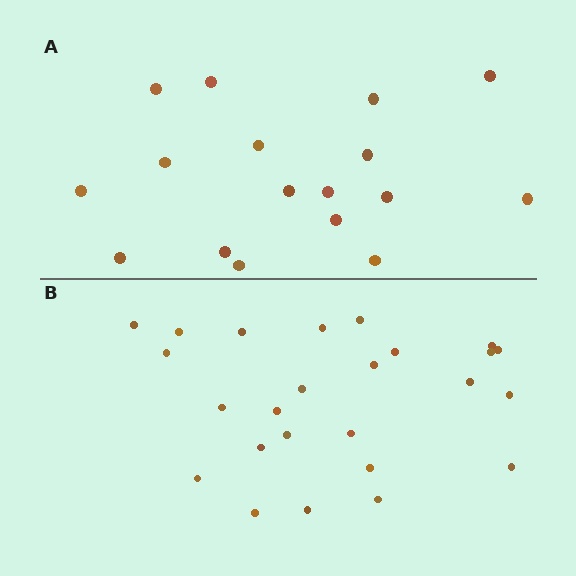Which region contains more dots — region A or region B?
Region B (the bottom region) has more dots.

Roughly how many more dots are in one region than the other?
Region B has roughly 8 or so more dots than region A.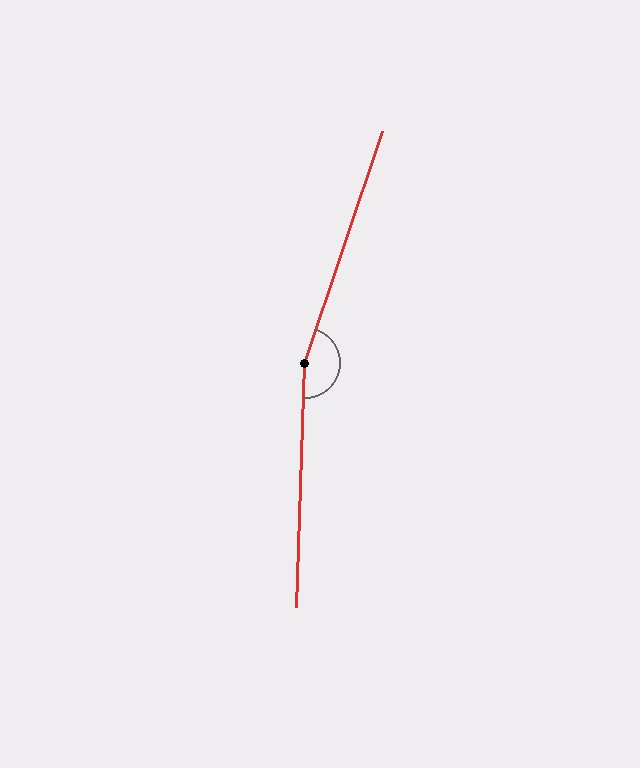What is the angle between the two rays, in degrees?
Approximately 163 degrees.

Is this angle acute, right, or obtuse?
It is obtuse.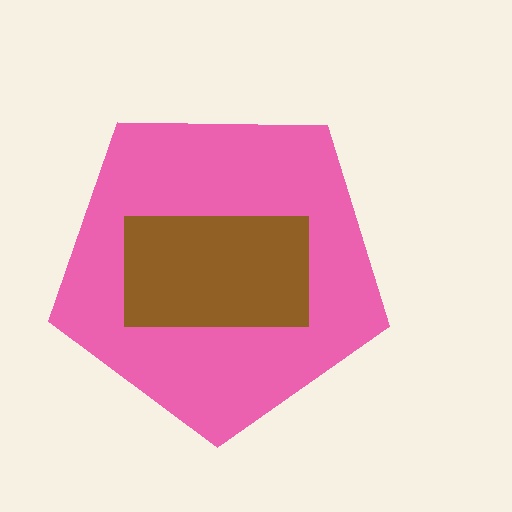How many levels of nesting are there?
2.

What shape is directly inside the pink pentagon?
The brown rectangle.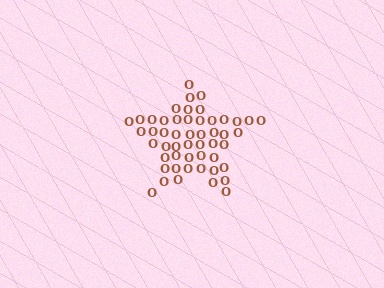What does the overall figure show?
The overall figure shows a star.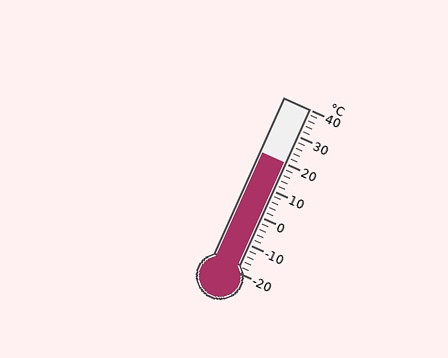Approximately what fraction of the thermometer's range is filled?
The thermometer is filled to approximately 65% of its range.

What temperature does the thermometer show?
The thermometer shows approximately 20°C.